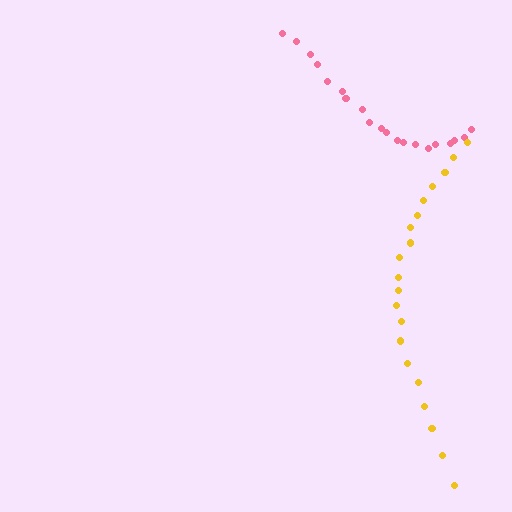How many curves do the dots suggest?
There are 2 distinct paths.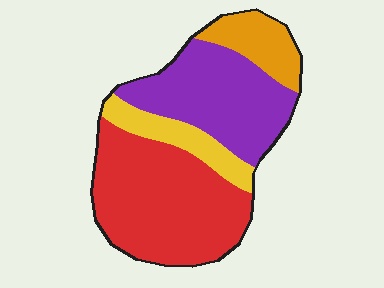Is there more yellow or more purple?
Purple.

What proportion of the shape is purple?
Purple covers roughly 30% of the shape.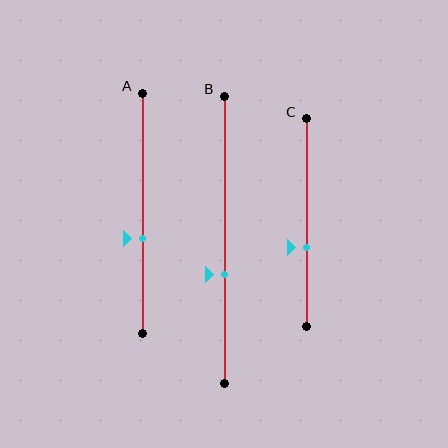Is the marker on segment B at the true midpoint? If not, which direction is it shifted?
No, the marker on segment B is shifted downward by about 12% of the segment length.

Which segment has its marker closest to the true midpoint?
Segment A has its marker closest to the true midpoint.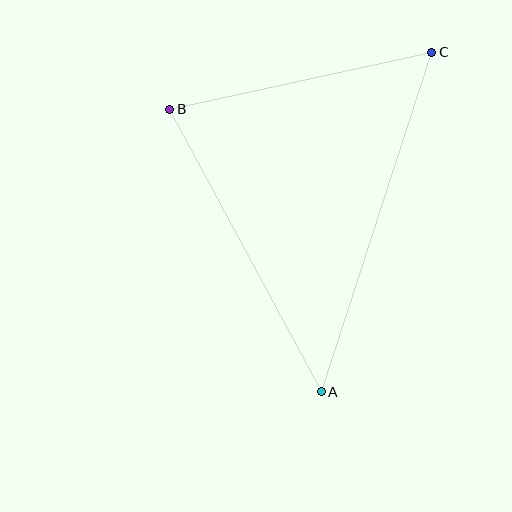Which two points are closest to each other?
Points B and C are closest to each other.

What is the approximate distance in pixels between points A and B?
The distance between A and B is approximately 320 pixels.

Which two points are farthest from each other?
Points A and C are farthest from each other.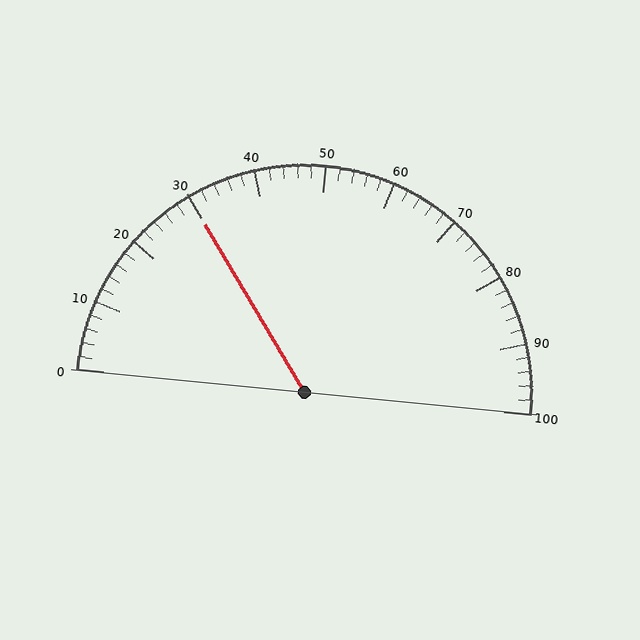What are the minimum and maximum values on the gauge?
The gauge ranges from 0 to 100.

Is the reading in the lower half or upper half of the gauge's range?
The reading is in the lower half of the range (0 to 100).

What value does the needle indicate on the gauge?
The needle indicates approximately 30.